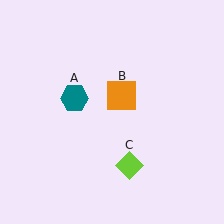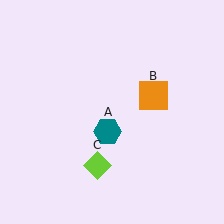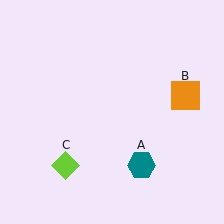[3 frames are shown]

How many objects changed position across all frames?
3 objects changed position: teal hexagon (object A), orange square (object B), lime diamond (object C).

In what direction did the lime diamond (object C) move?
The lime diamond (object C) moved left.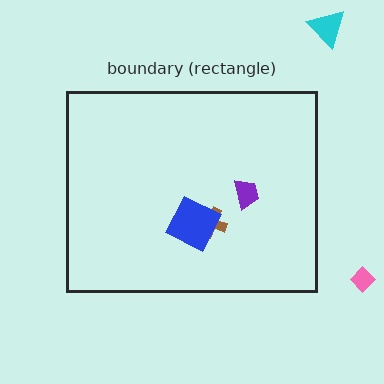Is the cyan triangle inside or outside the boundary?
Outside.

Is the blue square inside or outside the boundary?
Inside.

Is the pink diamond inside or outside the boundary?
Outside.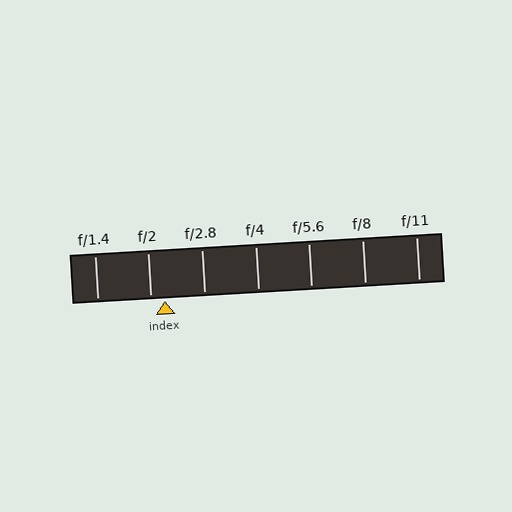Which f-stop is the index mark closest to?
The index mark is closest to f/2.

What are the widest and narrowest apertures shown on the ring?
The widest aperture shown is f/1.4 and the narrowest is f/11.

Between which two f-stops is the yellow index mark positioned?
The index mark is between f/2 and f/2.8.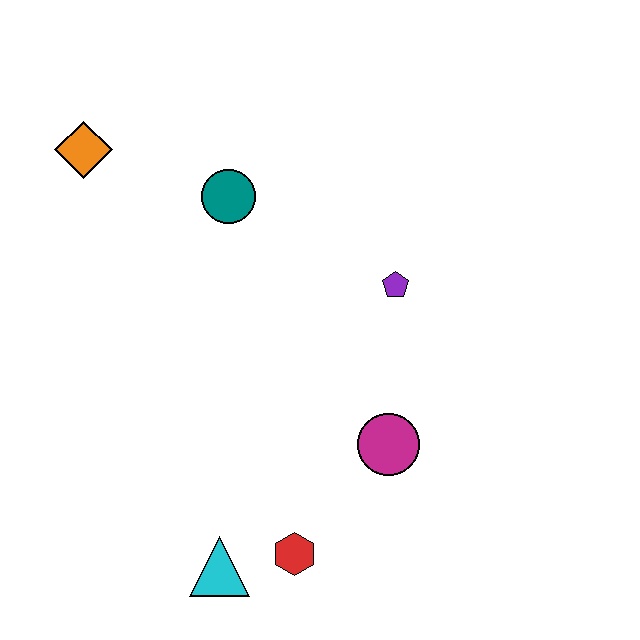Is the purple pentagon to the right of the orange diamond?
Yes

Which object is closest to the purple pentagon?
The magenta circle is closest to the purple pentagon.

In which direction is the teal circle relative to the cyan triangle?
The teal circle is above the cyan triangle.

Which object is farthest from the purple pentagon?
The orange diamond is farthest from the purple pentagon.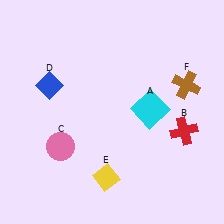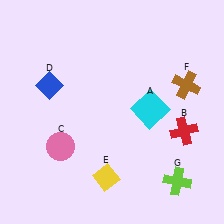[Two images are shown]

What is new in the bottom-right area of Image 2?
A lime cross (G) was added in the bottom-right area of Image 2.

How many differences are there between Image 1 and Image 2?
There is 1 difference between the two images.